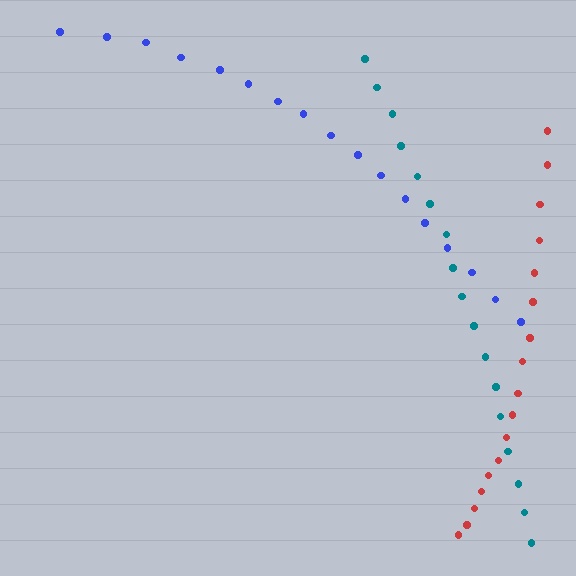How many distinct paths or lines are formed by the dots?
There are 3 distinct paths.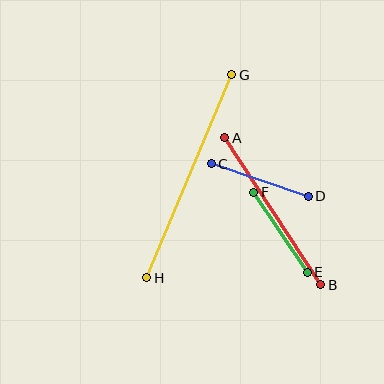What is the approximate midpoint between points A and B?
The midpoint is at approximately (273, 211) pixels.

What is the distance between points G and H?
The distance is approximately 220 pixels.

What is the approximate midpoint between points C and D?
The midpoint is at approximately (260, 180) pixels.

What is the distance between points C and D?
The distance is approximately 103 pixels.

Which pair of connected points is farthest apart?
Points G and H are farthest apart.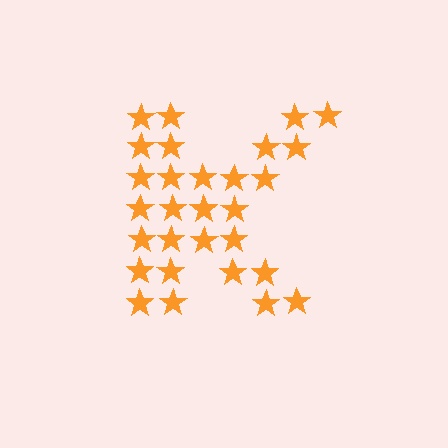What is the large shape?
The large shape is the letter K.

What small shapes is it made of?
It is made of small stars.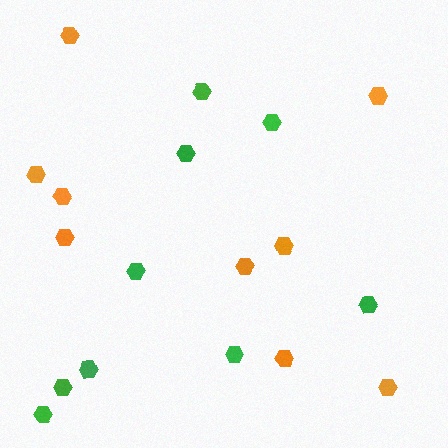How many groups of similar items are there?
There are 2 groups: one group of green hexagons (9) and one group of orange hexagons (9).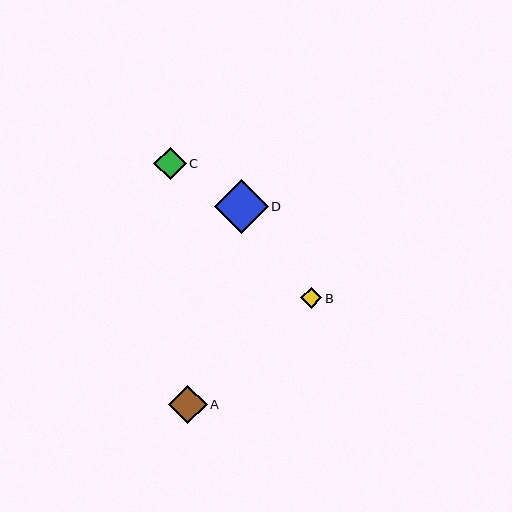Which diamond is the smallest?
Diamond B is the smallest with a size of approximately 21 pixels.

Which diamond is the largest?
Diamond D is the largest with a size of approximately 54 pixels.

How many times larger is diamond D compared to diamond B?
Diamond D is approximately 2.6 times the size of diamond B.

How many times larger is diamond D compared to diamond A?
Diamond D is approximately 1.4 times the size of diamond A.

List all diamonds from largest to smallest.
From largest to smallest: D, A, C, B.